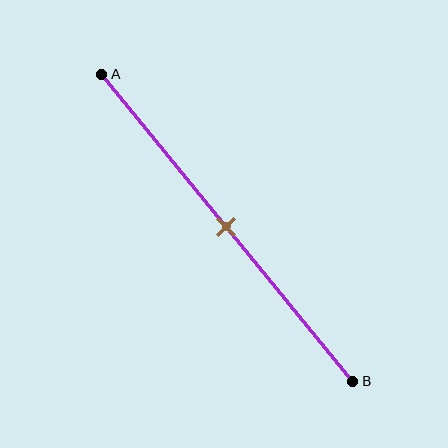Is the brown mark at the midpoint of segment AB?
Yes, the mark is approximately at the midpoint.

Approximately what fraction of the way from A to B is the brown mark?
The brown mark is approximately 50% of the way from A to B.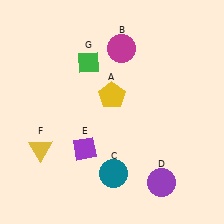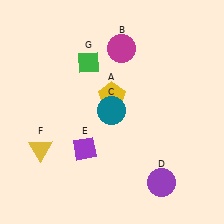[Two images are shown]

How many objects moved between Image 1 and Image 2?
1 object moved between the two images.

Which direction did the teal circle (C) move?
The teal circle (C) moved up.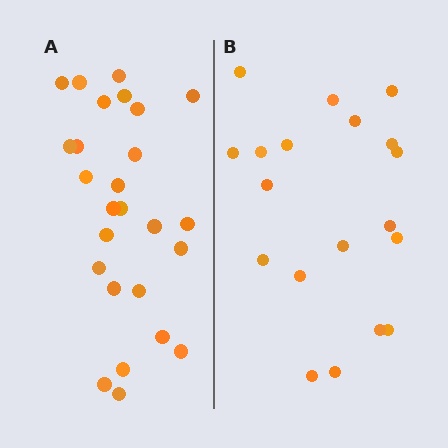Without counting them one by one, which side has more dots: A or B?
Region A (the left region) has more dots.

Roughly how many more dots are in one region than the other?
Region A has roughly 8 or so more dots than region B.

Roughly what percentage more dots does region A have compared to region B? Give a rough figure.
About 35% more.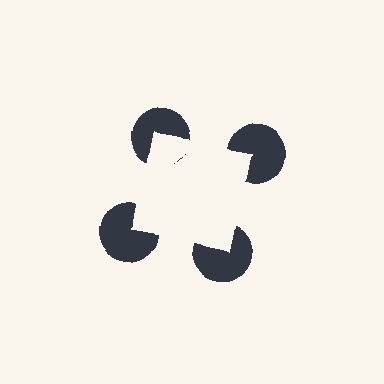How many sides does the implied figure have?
4 sides.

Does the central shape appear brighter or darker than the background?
It typically appears slightly brighter than the background, even though no actual brightness change is drawn.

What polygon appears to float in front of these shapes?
An illusory square — its edges are inferred from the aligned wedge cuts in the pac-man discs, not physically drawn.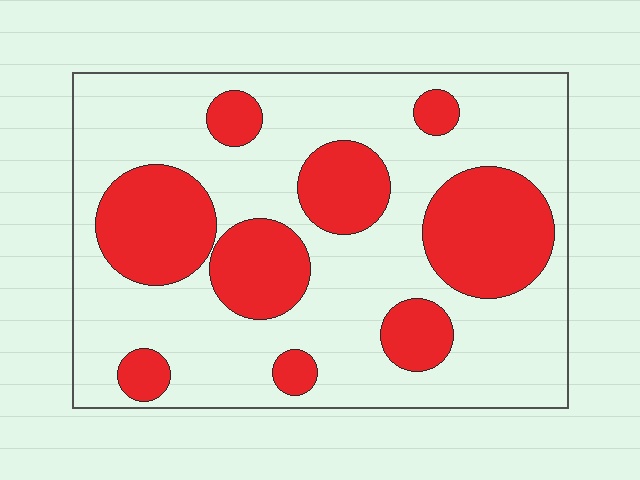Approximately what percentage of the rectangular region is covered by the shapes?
Approximately 30%.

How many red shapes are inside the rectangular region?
9.